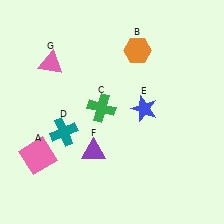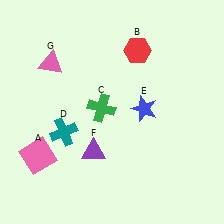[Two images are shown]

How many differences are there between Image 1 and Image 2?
There is 1 difference between the two images.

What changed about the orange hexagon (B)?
In Image 1, B is orange. In Image 2, it changed to red.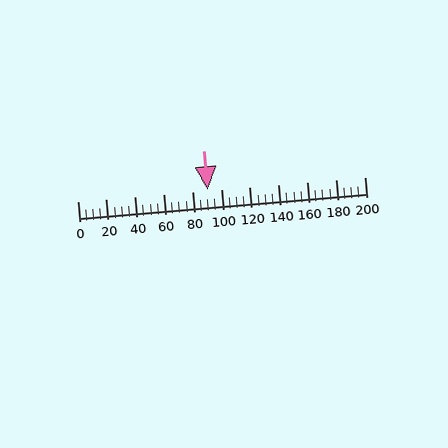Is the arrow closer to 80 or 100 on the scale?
The arrow is closer to 100.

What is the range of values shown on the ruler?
The ruler shows values from 0 to 200.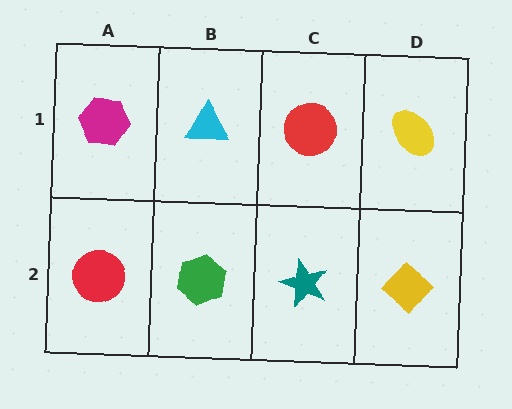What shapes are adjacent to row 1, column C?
A teal star (row 2, column C), a cyan triangle (row 1, column B), a yellow ellipse (row 1, column D).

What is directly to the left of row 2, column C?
A green hexagon.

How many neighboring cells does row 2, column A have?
2.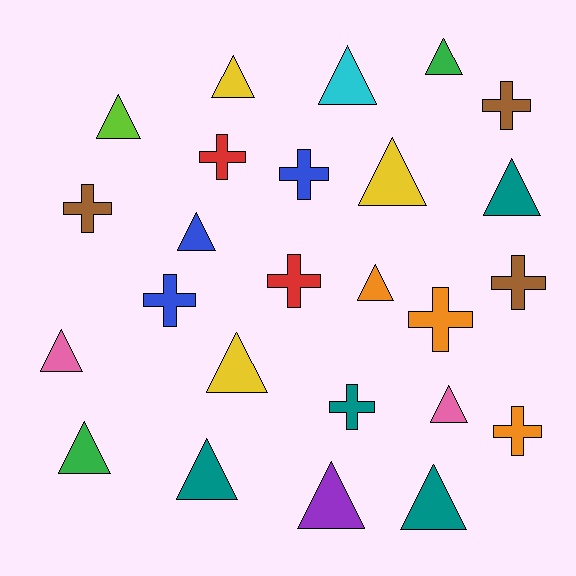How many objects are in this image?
There are 25 objects.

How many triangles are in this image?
There are 15 triangles.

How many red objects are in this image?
There are 2 red objects.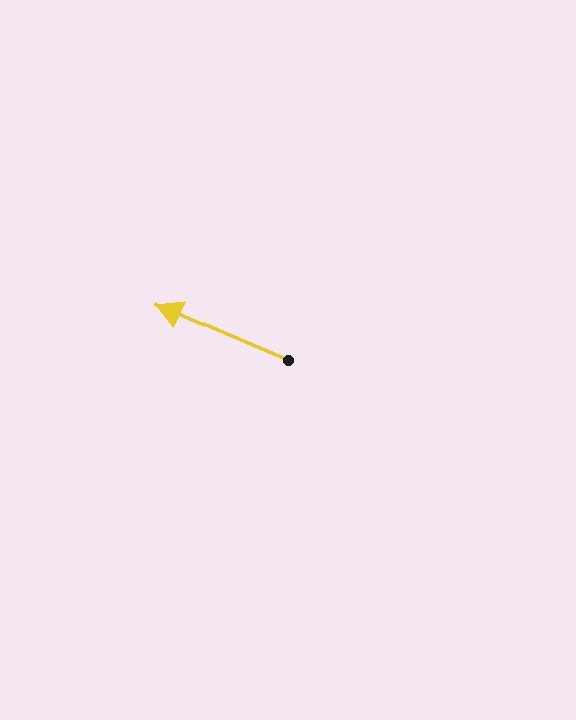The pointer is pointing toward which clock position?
Roughly 10 o'clock.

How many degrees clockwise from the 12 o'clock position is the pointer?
Approximately 293 degrees.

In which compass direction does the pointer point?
Northwest.